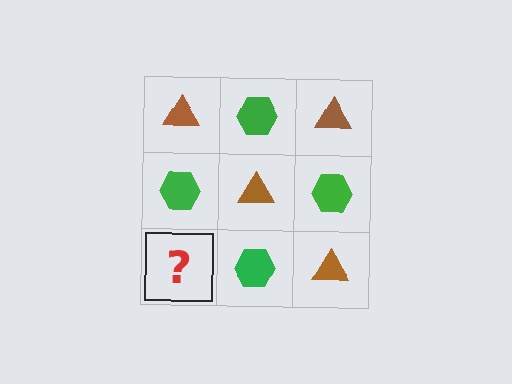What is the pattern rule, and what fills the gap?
The rule is that it alternates brown triangle and green hexagon in a checkerboard pattern. The gap should be filled with a brown triangle.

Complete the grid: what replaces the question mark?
The question mark should be replaced with a brown triangle.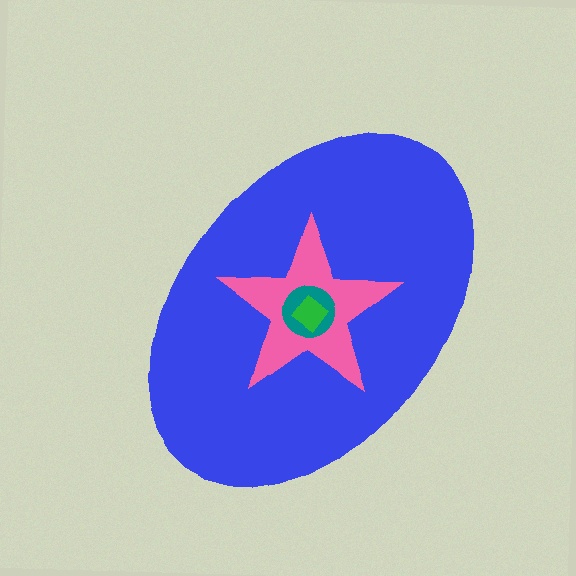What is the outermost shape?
The blue ellipse.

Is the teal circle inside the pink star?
Yes.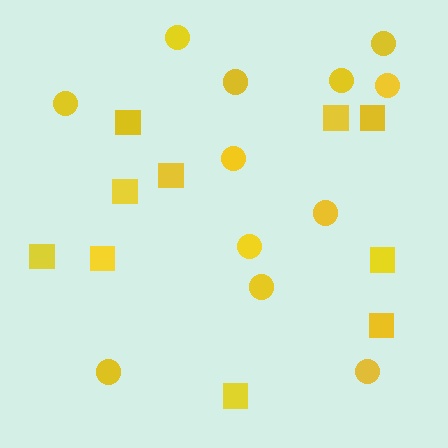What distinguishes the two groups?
There are 2 groups: one group of squares (10) and one group of circles (12).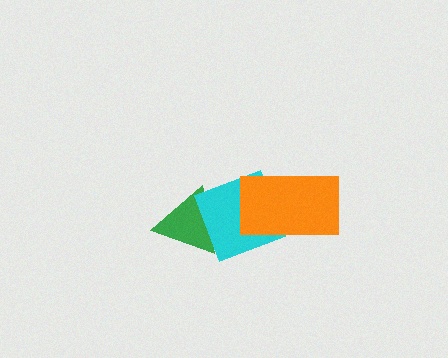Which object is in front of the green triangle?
The cyan diamond is in front of the green triangle.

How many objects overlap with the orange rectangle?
1 object overlaps with the orange rectangle.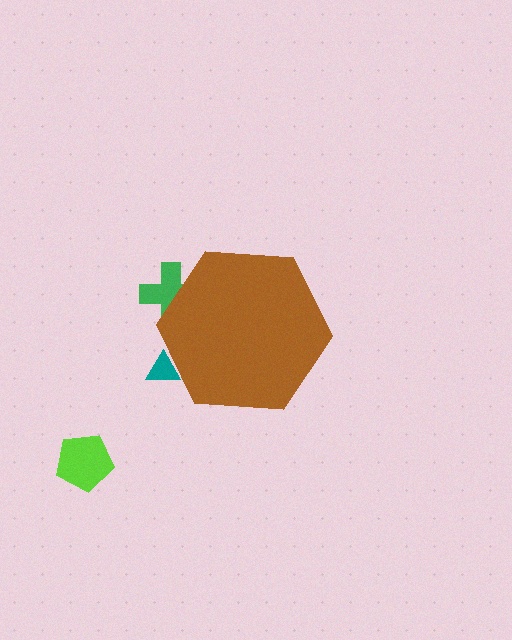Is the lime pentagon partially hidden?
No, the lime pentagon is fully visible.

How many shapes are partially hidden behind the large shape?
2 shapes are partially hidden.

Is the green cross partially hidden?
Yes, the green cross is partially hidden behind the brown hexagon.